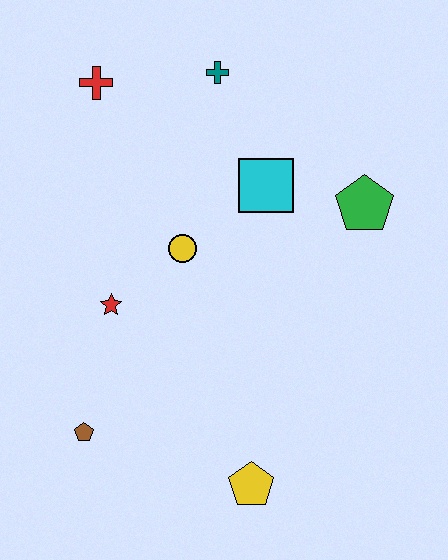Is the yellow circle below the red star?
No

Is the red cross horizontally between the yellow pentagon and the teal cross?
No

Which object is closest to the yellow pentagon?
The brown pentagon is closest to the yellow pentagon.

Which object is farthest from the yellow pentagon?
The red cross is farthest from the yellow pentagon.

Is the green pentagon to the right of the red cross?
Yes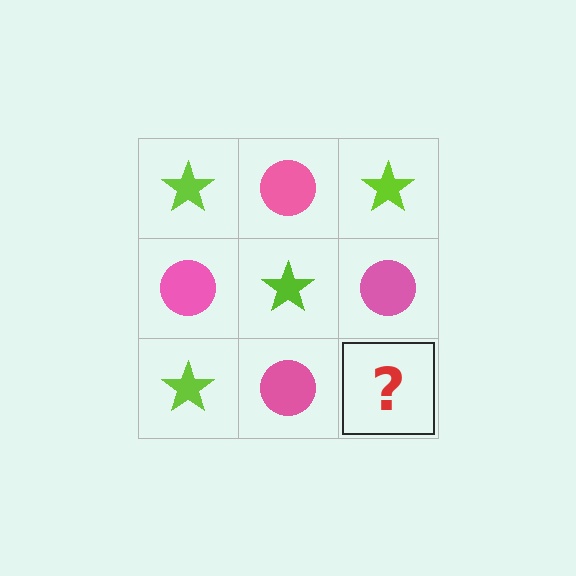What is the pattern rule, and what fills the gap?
The rule is that it alternates lime star and pink circle in a checkerboard pattern. The gap should be filled with a lime star.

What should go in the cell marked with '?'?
The missing cell should contain a lime star.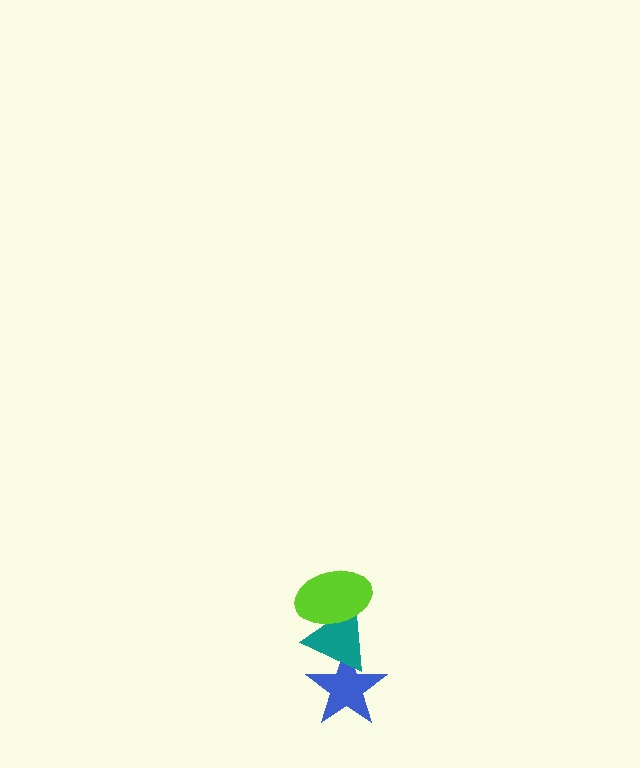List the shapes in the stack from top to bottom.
From top to bottom: the lime ellipse, the teal triangle, the blue star.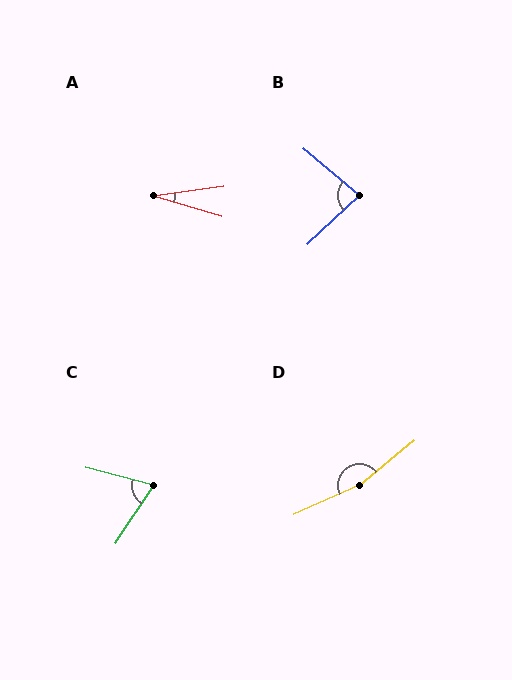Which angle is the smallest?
A, at approximately 24 degrees.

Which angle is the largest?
D, at approximately 166 degrees.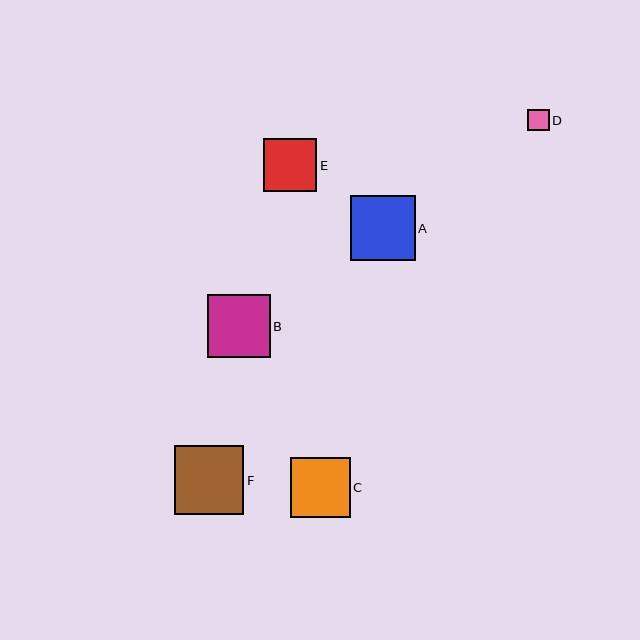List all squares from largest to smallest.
From largest to smallest: F, A, B, C, E, D.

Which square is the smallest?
Square D is the smallest with a size of approximately 21 pixels.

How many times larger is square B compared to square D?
Square B is approximately 3.0 times the size of square D.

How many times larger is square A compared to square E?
Square A is approximately 1.2 times the size of square E.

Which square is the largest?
Square F is the largest with a size of approximately 69 pixels.